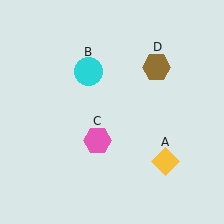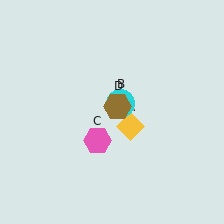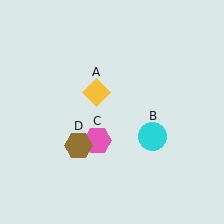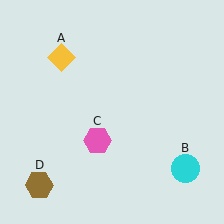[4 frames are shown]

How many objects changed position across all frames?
3 objects changed position: yellow diamond (object A), cyan circle (object B), brown hexagon (object D).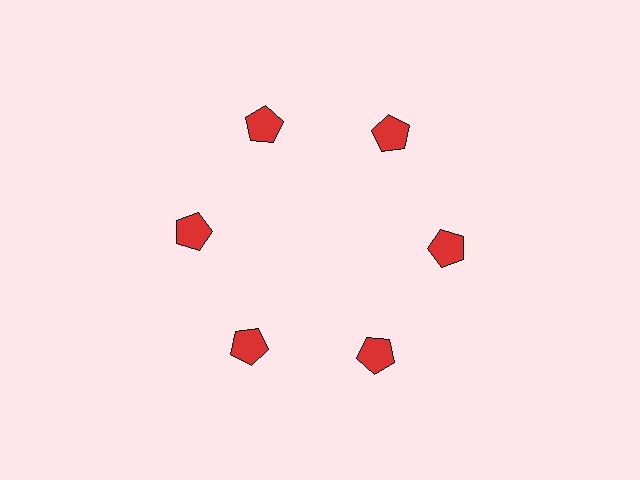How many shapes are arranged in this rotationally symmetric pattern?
There are 6 shapes, arranged in 6 groups of 1.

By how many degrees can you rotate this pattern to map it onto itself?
The pattern maps onto itself every 60 degrees of rotation.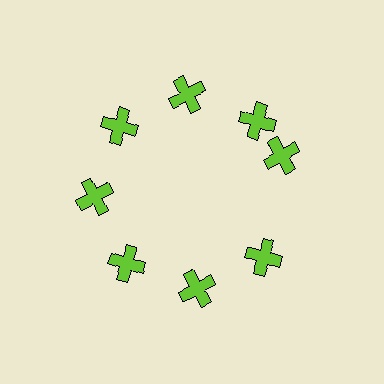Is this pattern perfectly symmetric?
No. The 8 lime crosses are arranged in a ring, but one element near the 3 o'clock position is rotated out of alignment along the ring, breaking the 8-fold rotational symmetry.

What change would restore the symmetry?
The symmetry would be restored by rotating it back into even spacing with its neighbors so that all 8 crosses sit at equal angles and equal distance from the center.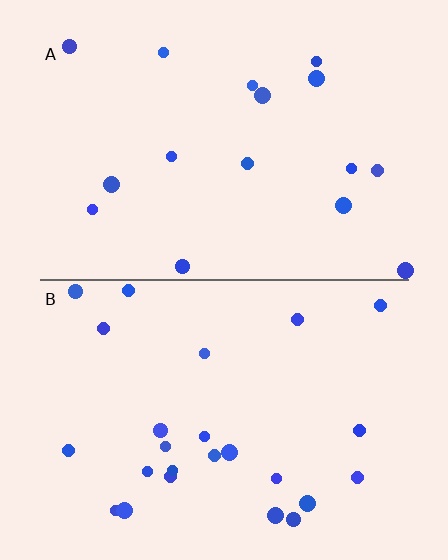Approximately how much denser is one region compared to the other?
Approximately 1.5× — region B over region A.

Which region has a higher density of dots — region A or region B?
B (the bottom).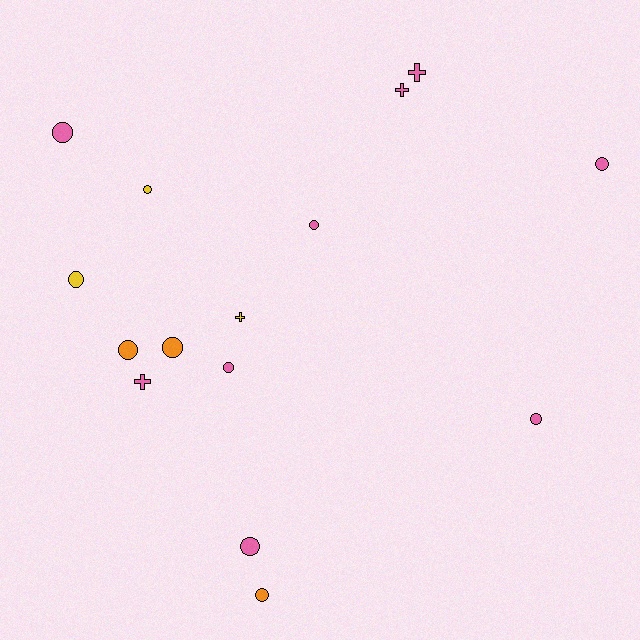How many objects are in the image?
There are 15 objects.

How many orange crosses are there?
There are no orange crosses.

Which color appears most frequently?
Pink, with 9 objects.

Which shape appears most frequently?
Circle, with 11 objects.